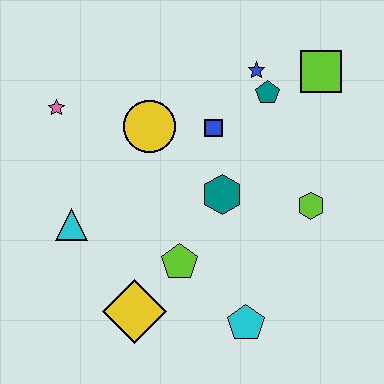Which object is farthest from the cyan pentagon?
The pink star is farthest from the cyan pentagon.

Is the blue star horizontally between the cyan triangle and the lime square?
Yes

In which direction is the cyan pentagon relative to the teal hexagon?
The cyan pentagon is below the teal hexagon.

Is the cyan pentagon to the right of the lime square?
No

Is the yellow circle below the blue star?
Yes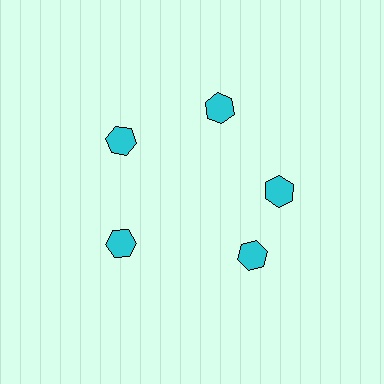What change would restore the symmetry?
The symmetry would be restored by rotating it back into even spacing with its neighbors so that all 5 hexagons sit at equal angles and equal distance from the center.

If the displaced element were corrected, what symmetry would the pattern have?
It would have 5-fold rotational symmetry — the pattern would map onto itself every 72 degrees.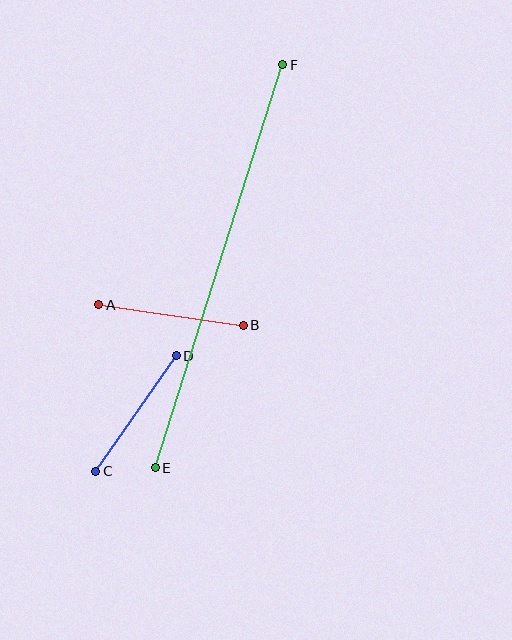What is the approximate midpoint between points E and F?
The midpoint is at approximately (219, 266) pixels.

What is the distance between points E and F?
The distance is approximately 423 pixels.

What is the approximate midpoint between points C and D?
The midpoint is at approximately (136, 414) pixels.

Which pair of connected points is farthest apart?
Points E and F are farthest apart.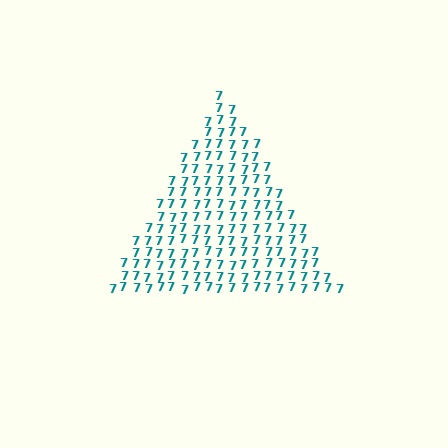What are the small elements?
The small elements are digit 7's.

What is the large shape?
The large shape is a triangle.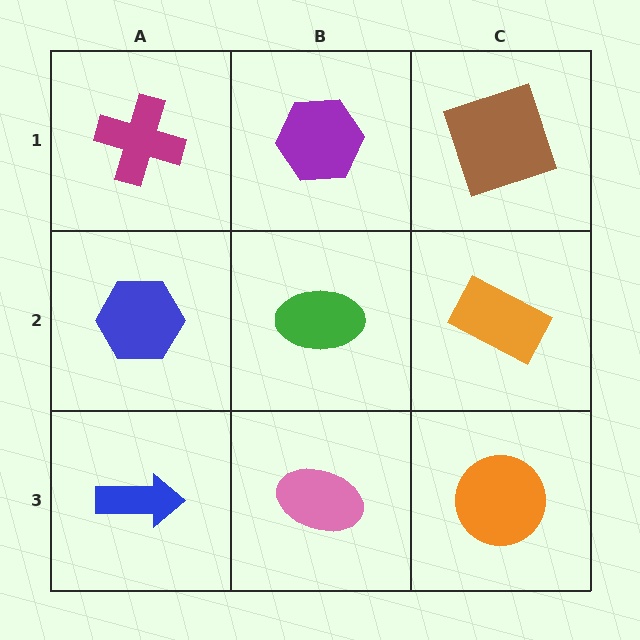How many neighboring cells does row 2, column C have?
3.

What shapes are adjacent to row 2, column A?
A magenta cross (row 1, column A), a blue arrow (row 3, column A), a green ellipse (row 2, column B).